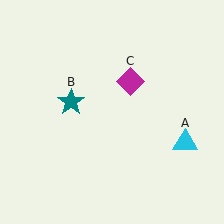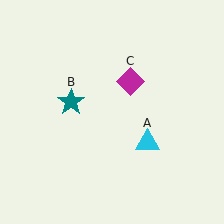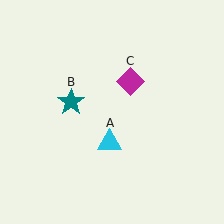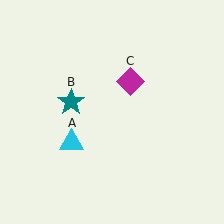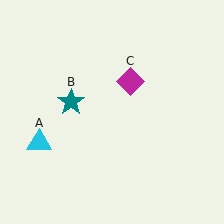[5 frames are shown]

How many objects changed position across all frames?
1 object changed position: cyan triangle (object A).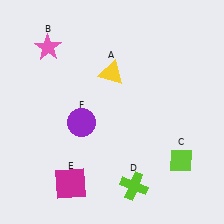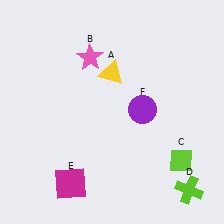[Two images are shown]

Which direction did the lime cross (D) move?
The lime cross (D) moved right.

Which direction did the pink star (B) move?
The pink star (B) moved right.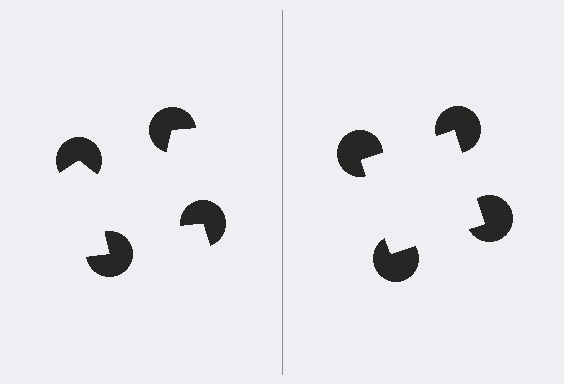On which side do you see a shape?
An illusory square appears on the right side. On the left side the wedge cuts are rotated, so no coherent shape forms.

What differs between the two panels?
The pac-man discs are positioned identically on both sides; only the wedge orientations differ. On the right they align to a square; on the left they are misaligned.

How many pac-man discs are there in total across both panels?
8 — 4 on each side.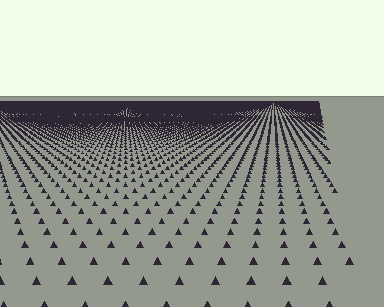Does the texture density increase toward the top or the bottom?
Density increases toward the top.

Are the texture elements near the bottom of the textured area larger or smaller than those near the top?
Larger. Near the bottom, elements are closer to the viewer and appear at a bigger on-screen size.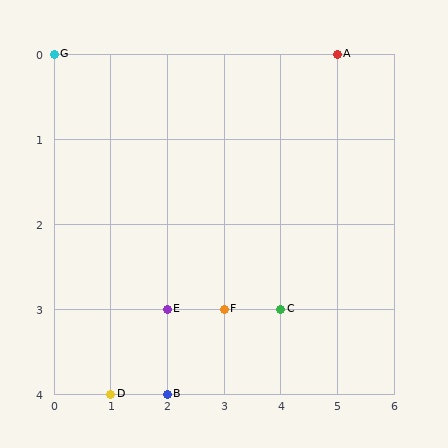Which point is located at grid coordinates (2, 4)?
Point B is at (2, 4).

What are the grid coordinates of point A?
Point A is at grid coordinates (5, 0).